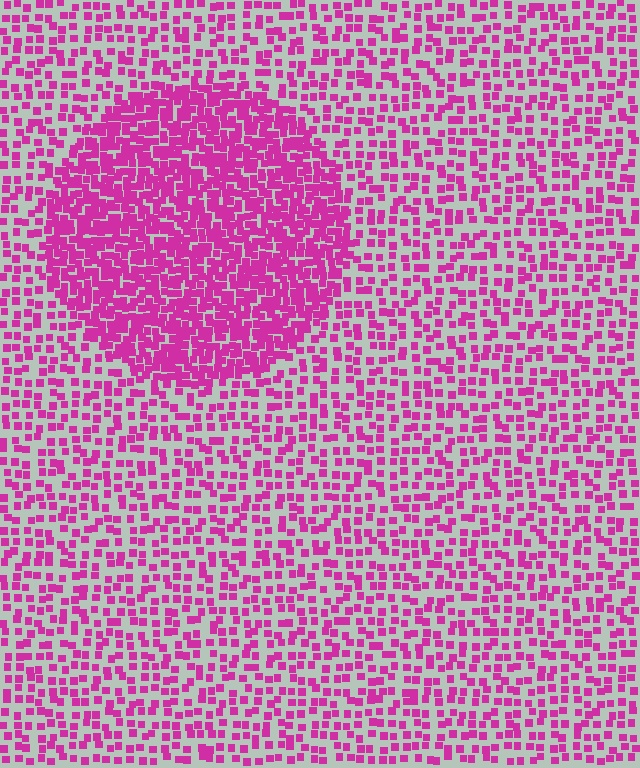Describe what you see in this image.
The image contains small magenta elements arranged at two different densities. A circle-shaped region is visible where the elements are more densely packed than the surrounding area.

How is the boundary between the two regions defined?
The boundary is defined by a change in element density (approximately 2.3x ratio). All elements are the same color, size, and shape.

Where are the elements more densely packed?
The elements are more densely packed inside the circle boundary.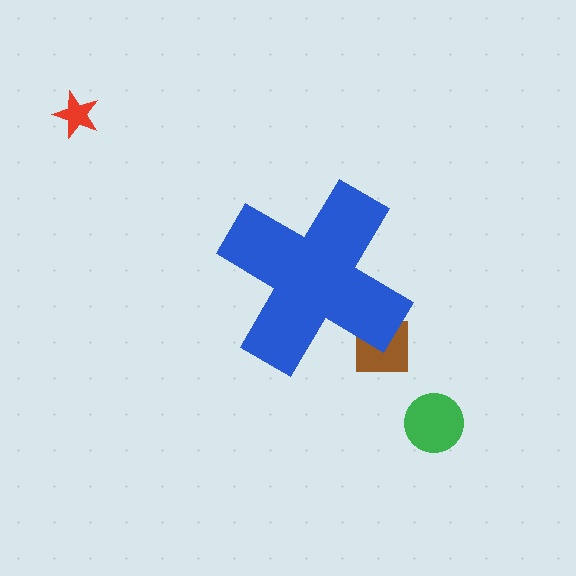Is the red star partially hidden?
No, the red star is fully visible.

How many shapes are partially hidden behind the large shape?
1 shape is partially hidden.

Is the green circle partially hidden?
No, the green circle is fully visible.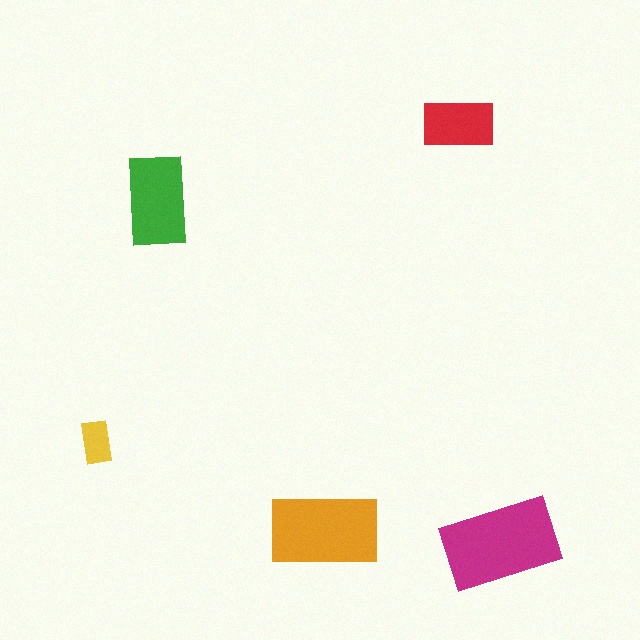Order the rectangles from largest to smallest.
the magenta one, the orange one, the green one, the red one, the yellow one.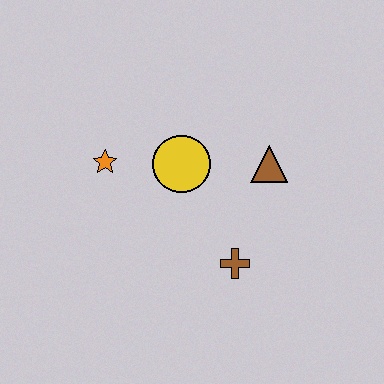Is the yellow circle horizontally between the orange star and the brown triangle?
Yes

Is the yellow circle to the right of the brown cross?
No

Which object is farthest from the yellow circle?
The brown cross is farthest from the yellow circle.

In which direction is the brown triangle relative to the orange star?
The brown triangle is to the right of the orange star.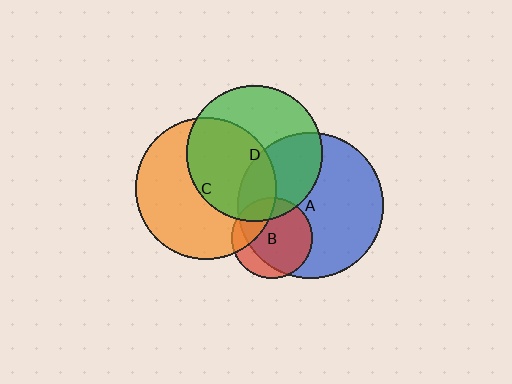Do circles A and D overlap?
Yes.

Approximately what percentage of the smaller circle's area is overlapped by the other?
Approximately 40%.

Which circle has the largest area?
Circle A (blue).